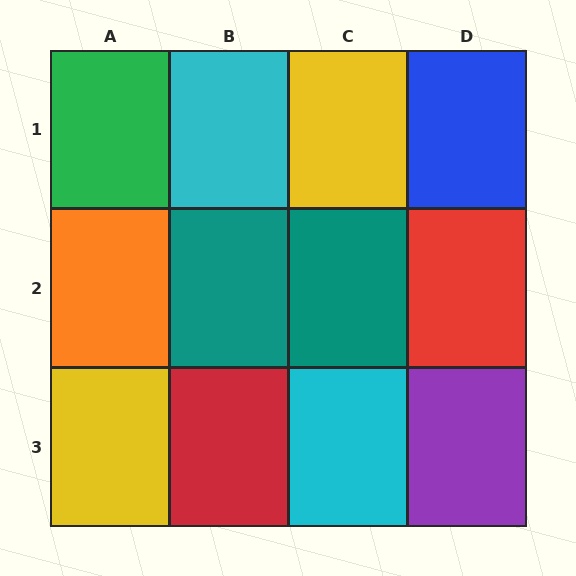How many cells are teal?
2 cells are teal.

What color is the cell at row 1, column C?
Yellow.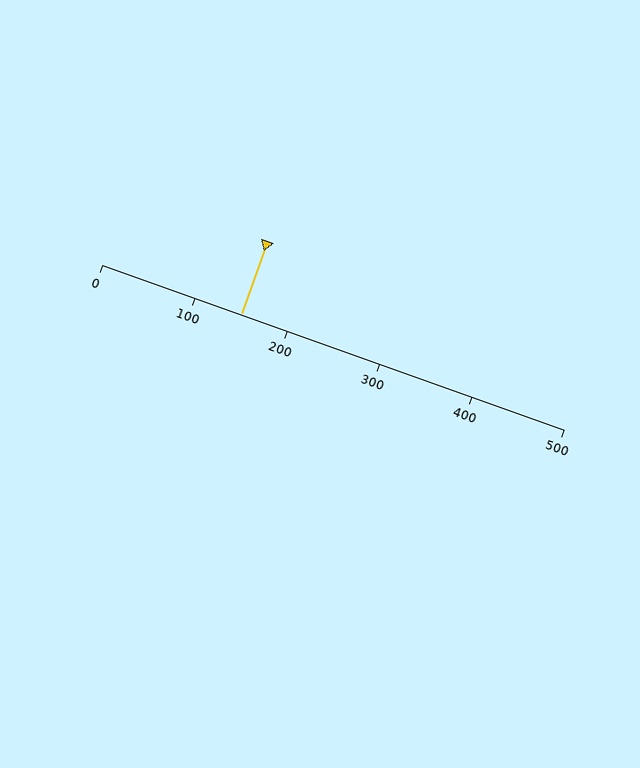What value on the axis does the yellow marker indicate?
The marker indicates approximately 150.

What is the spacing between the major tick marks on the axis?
The major ticks are spaced 100 apart.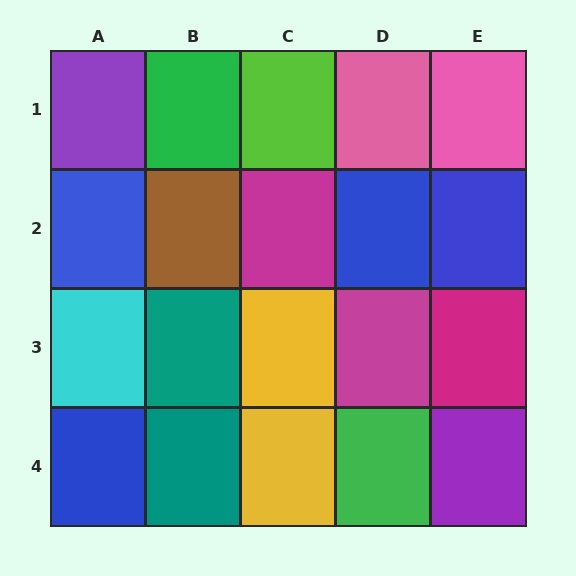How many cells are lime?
1 cell is lime.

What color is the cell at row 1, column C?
Lime.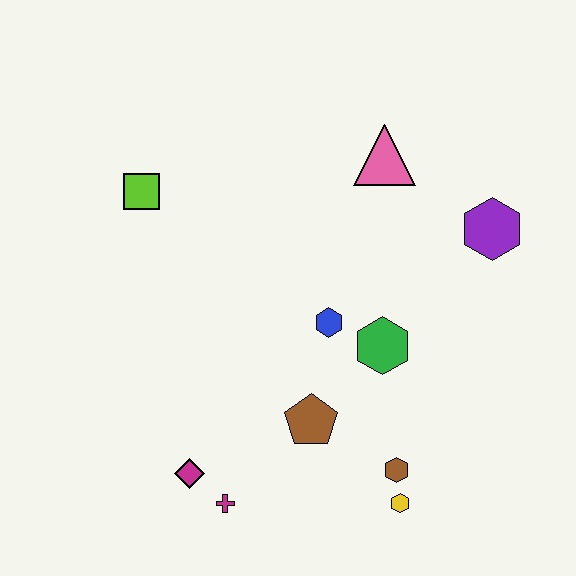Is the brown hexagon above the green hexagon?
No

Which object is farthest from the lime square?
The yellow hexagon is farthest from the lime square.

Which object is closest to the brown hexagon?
The yellow hexagon is closest to the brown hexagon.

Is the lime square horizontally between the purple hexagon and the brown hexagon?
No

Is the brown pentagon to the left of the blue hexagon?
Yes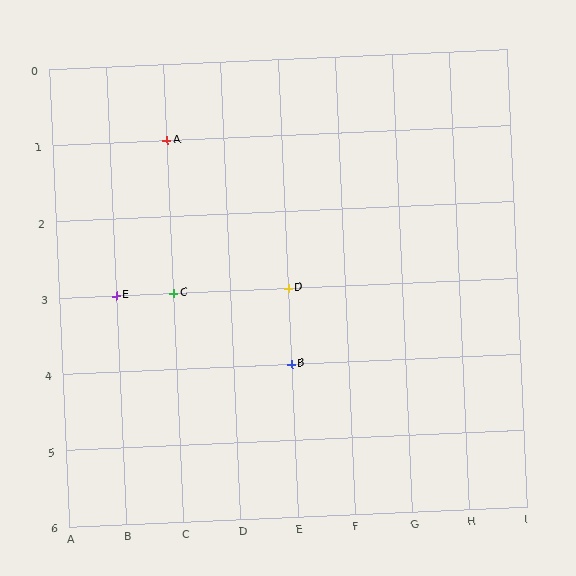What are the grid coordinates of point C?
Point C is at grid coordinates (C, 3).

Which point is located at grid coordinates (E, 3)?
Point D is at (E, 3).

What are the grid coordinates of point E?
Point E is at grid coordinates (B, 3).